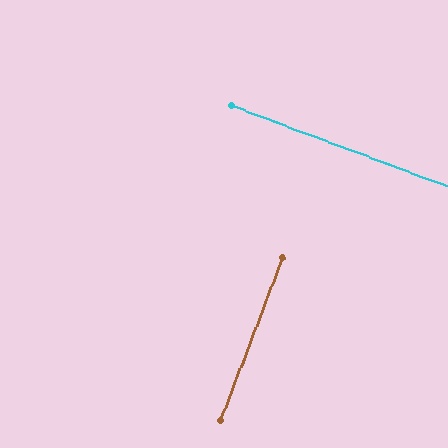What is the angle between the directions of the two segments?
Approximately 89 degrees.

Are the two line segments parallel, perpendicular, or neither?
Perpendicular — they meet at approximately 89°.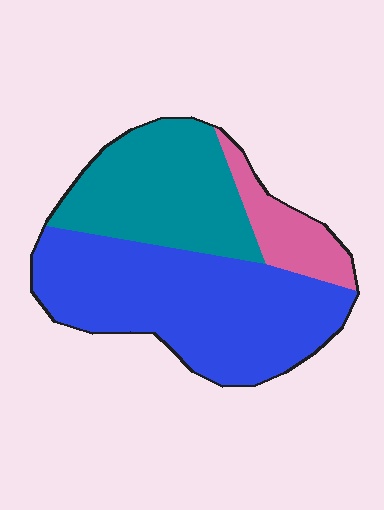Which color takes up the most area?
Blue, at roughly 55%.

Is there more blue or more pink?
Blue.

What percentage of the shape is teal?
Teal takes up between a third and a half of the shape.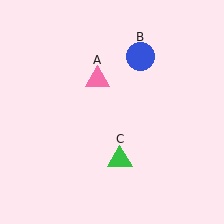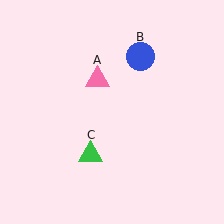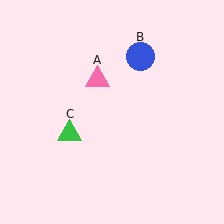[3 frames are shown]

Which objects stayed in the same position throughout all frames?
Pink triangle (object A) and blue circle (object B) remained stationary.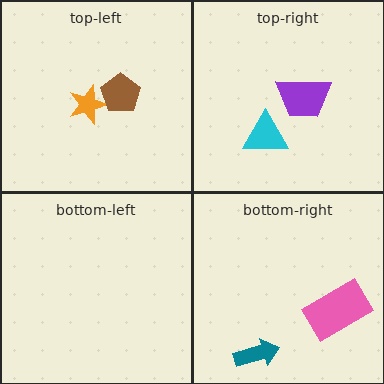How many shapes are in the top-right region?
2.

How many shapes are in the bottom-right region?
2.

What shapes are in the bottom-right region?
The pink rectangle, the teal arrow.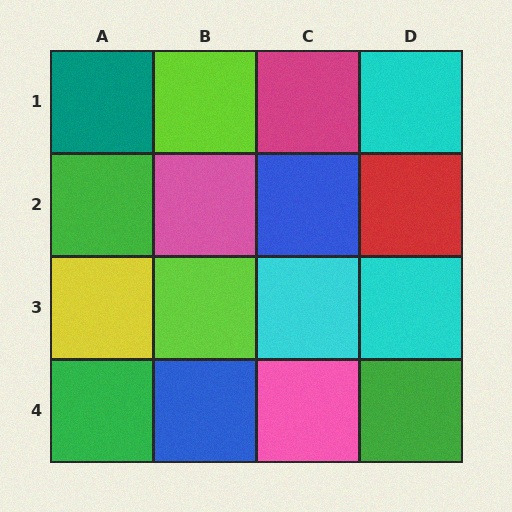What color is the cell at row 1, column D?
Cyan.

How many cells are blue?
2 cells are blue.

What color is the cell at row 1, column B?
Lime.